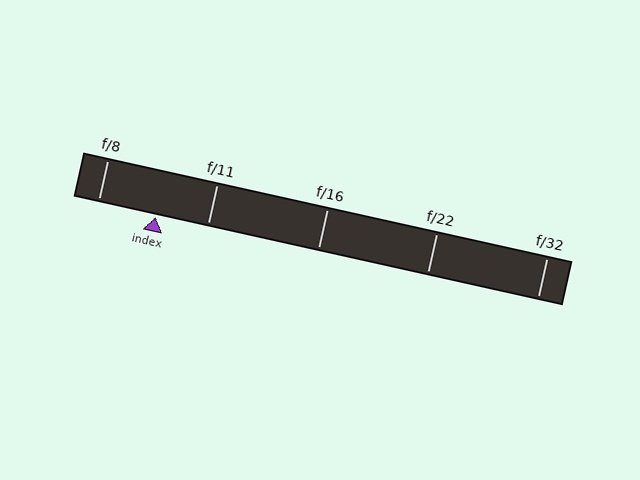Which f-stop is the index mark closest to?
The index mark is closest to f/11.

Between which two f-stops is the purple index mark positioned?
The index mark is between f/8 and f/11.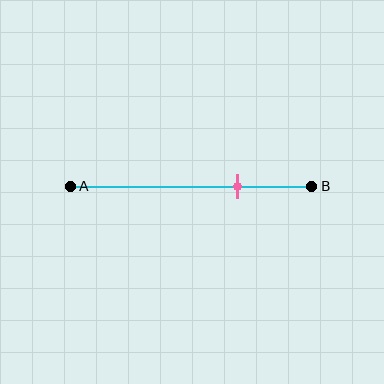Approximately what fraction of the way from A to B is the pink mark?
The pink mark is approximately 70% of the way from A to B.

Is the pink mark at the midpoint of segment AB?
No, the mark is at about 70% from A, not at the 50% midpoint.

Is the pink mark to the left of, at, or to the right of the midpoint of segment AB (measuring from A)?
The pink mark is to the right of the midpoint of segment AB.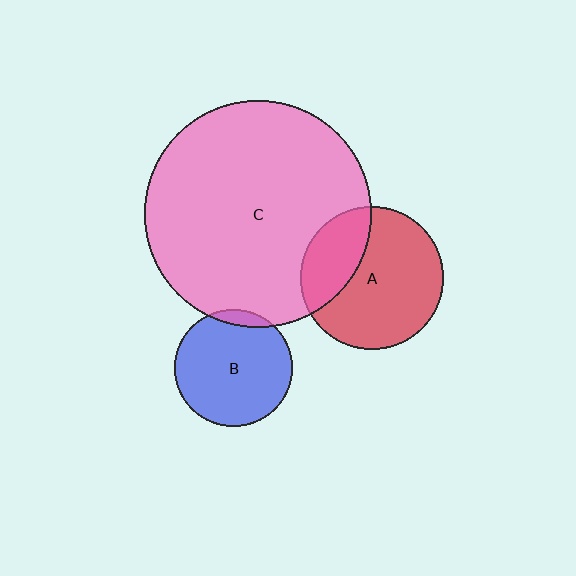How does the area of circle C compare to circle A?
Approximately 2.5 times.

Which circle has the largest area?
Circle C (pink).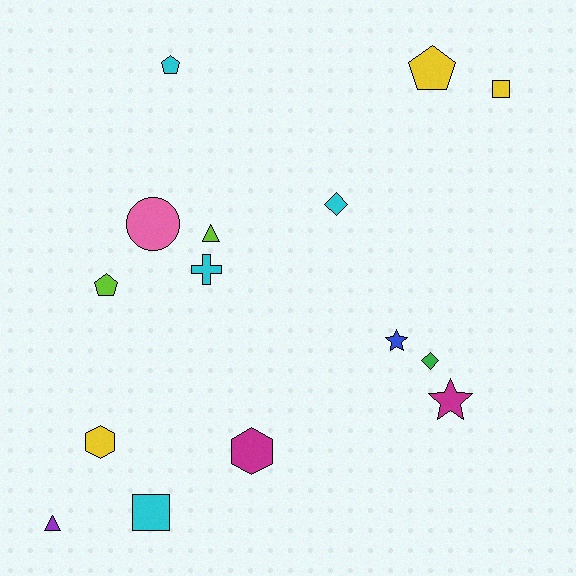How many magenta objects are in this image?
There are 2 magenta objects.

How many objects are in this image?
There are 15 objects.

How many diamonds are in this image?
There are 2 diamonds.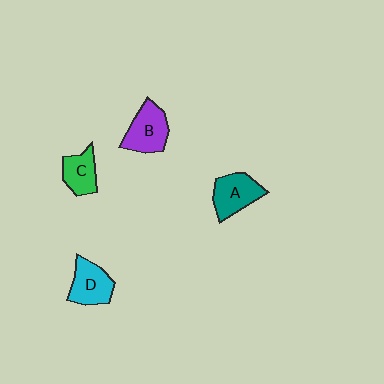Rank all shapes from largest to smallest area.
From largest to smallest: B (purple), A (teal), D (cyan), C (green).